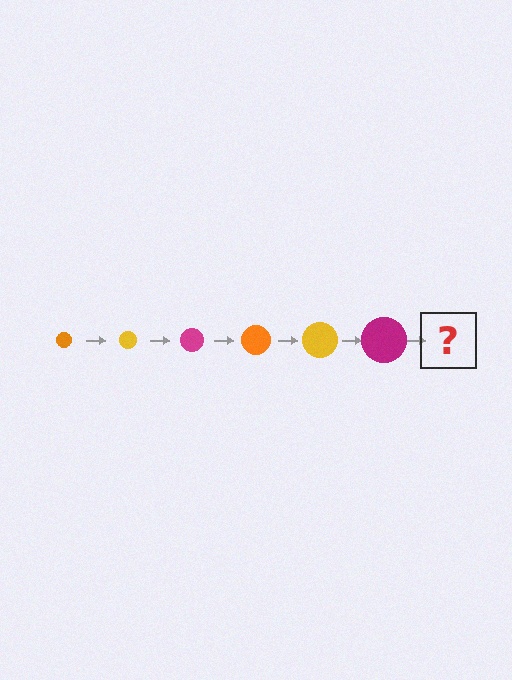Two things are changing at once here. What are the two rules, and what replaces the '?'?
The two rules are that the circle grows larger each step and the color cycles through orange, yellow, and magenta. The '?' should be an orange circle, larger than the previous one.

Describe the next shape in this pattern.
It should be an orange circle, larger than the previous one.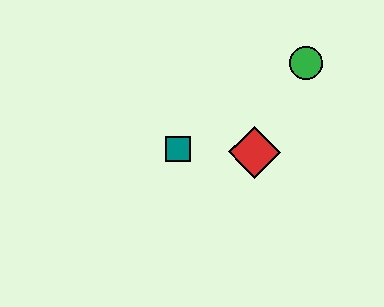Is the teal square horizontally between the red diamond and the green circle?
No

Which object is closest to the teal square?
The red diamond is closest to the teal square.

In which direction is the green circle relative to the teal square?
The green circle is to the right of the teal square.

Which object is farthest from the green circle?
The teal square is farthest from the green circle.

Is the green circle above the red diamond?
Yes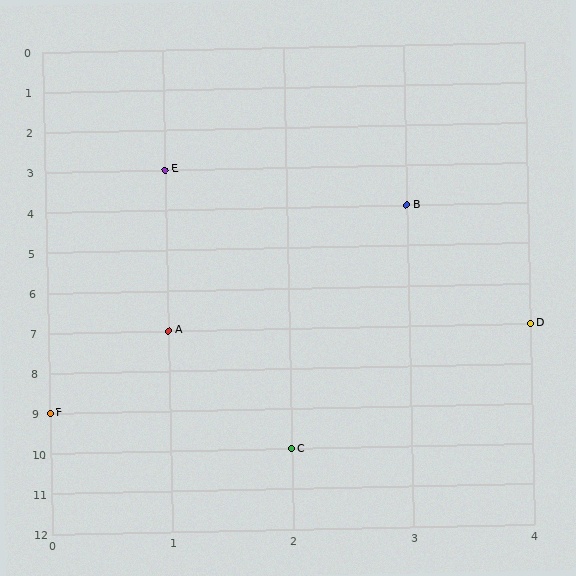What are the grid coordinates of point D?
Point D is at grid coordinates (4, 7).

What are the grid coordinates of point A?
Point A is at grid coordinates (1, 7).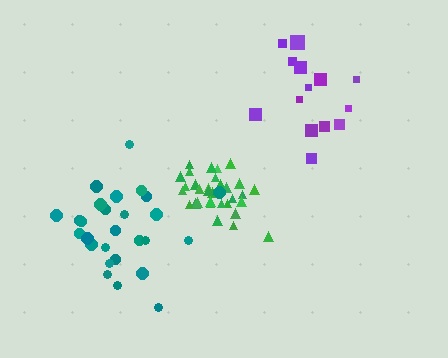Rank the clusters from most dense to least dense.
green, purple, teal.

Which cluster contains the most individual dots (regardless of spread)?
Green (33).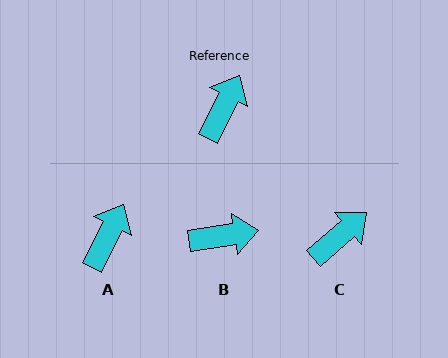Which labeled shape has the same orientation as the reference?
A.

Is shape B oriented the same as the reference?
No, it is off by about 55 degrees.